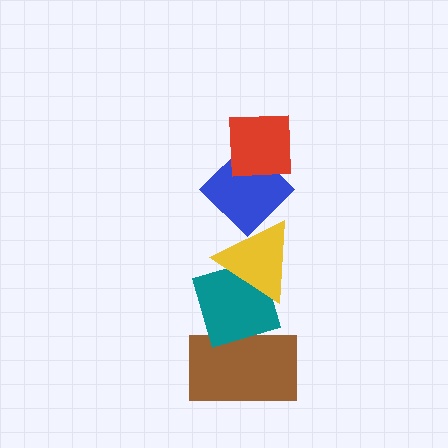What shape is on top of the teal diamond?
The yellow triangle is on top of the teal diamond.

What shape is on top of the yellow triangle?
The blue diamond is on top of the yellow triangle.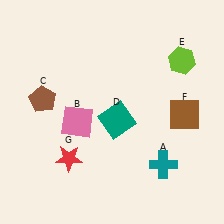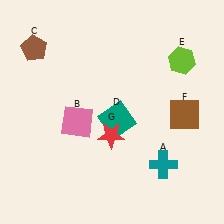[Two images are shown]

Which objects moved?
The objects that moved are: the brown pentagon (C), the red star (G).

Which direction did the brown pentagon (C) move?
The brown pentagon (C) moved up.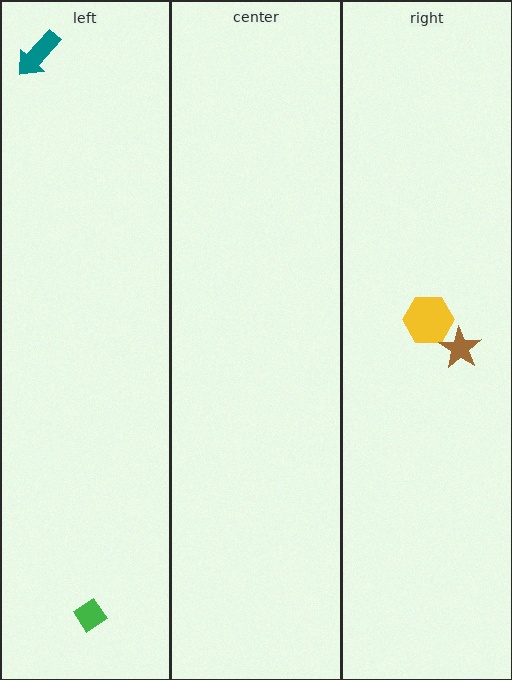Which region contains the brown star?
The right region.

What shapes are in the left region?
The green diamond, the teal arrow.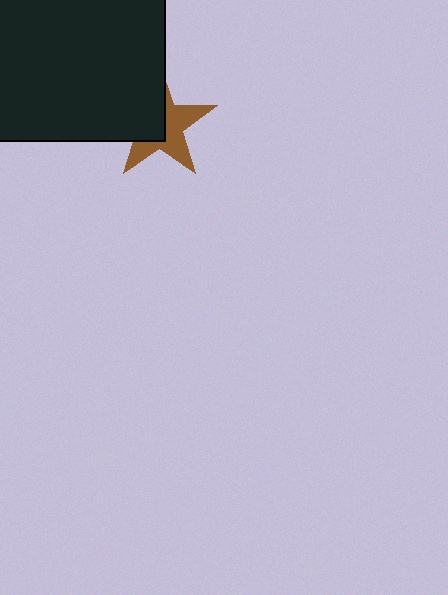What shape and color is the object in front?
The object in front is a black square.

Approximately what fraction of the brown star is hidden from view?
Roughly 47% of the brown star is hidden behind the black square.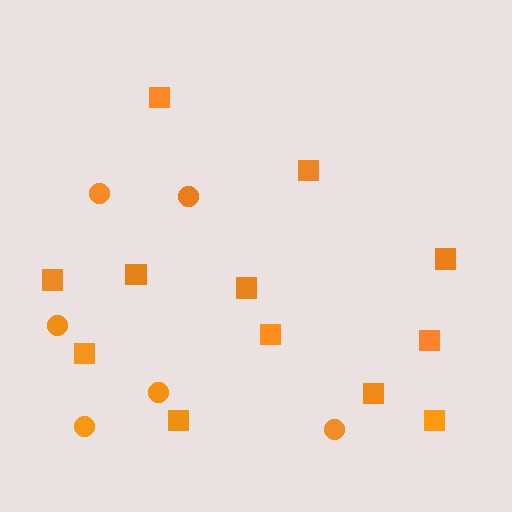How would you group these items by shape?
There are 2 groups: one group of squares (12) and one group of circles (6).